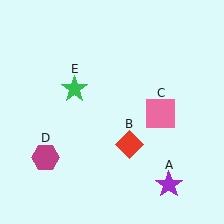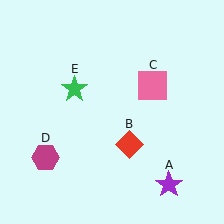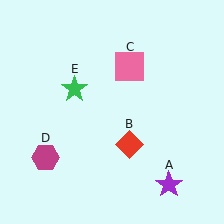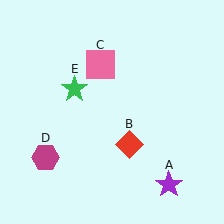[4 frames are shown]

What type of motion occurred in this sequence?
The pink square (object C) rotated counterclockwise around the center of the scene.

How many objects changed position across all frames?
1 object changed position: pink square (object C).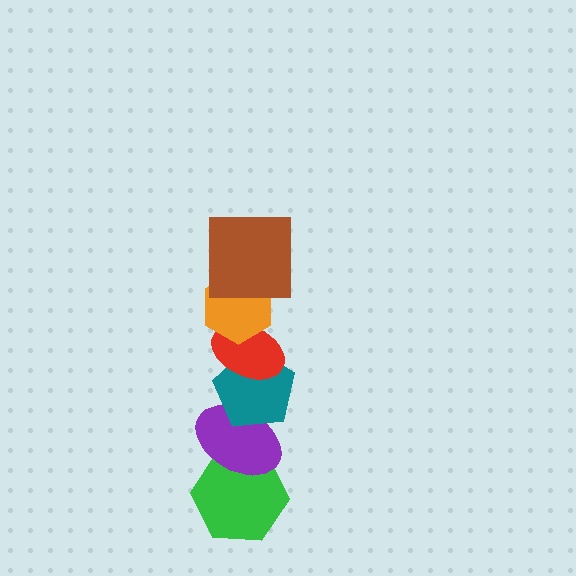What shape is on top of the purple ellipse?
The teal pentagon is on top of the purple ellipse.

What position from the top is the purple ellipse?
The purple ellipse is 5th from the top.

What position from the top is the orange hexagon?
The orange hexagon is 2nd from the top.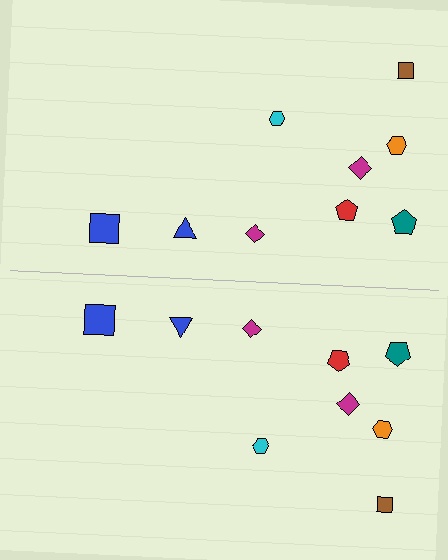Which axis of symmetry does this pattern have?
The pattern has a horizontal axis of symmetry running through the center of the image.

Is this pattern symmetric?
Yes, this pattern has bilateral (reflection) symmetry.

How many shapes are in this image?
There are 18 shapes in this image.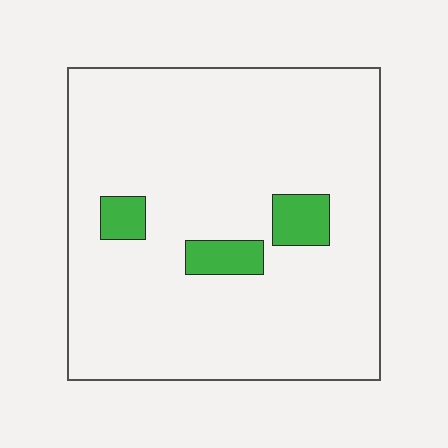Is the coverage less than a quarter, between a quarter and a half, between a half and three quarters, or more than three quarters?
Less than a quarter.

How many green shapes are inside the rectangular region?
3.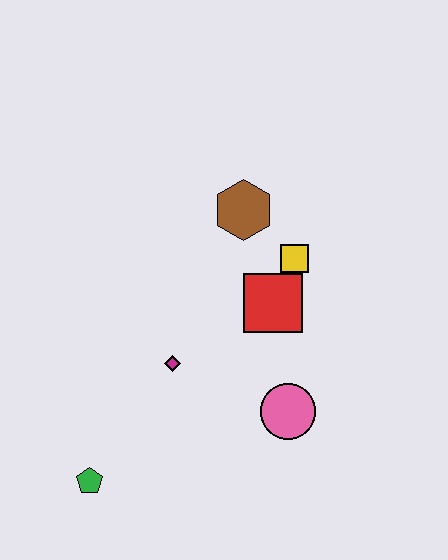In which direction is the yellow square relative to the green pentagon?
The yellow square is above the green pentagon.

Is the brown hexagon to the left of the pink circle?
Yes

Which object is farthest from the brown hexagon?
The green pentagon is farthest from the brown hexagon.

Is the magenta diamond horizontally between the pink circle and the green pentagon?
Yes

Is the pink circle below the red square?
Yes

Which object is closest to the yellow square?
The red square is closest to the yellow square.